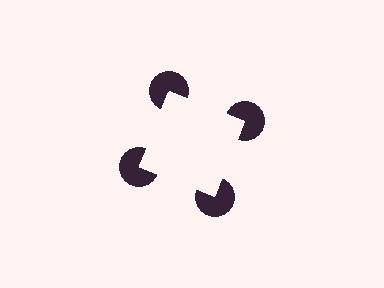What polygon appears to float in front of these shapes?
An illusory square — its edges are inferred from the aligned wedge cuts in the pac-man discs, not physically drawn.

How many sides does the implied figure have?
4 sides.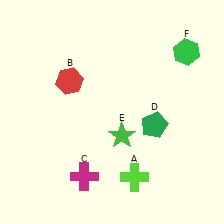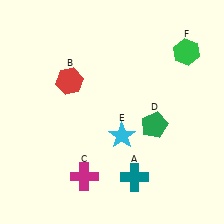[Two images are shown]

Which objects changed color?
A changed from lime to teal. E changed from green to cyan.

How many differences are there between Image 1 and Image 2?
There are 2 differences between the two images.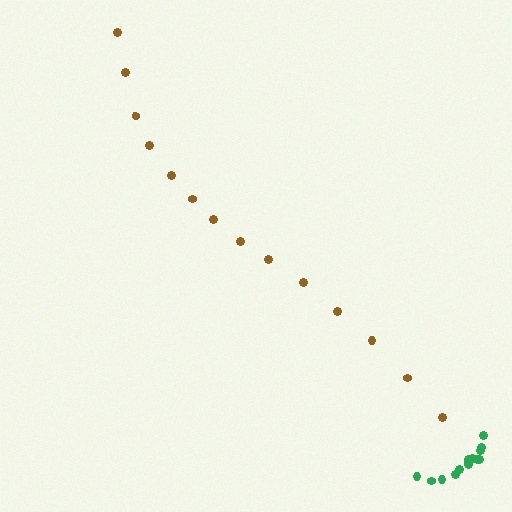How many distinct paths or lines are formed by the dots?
There are 2 distinct paths.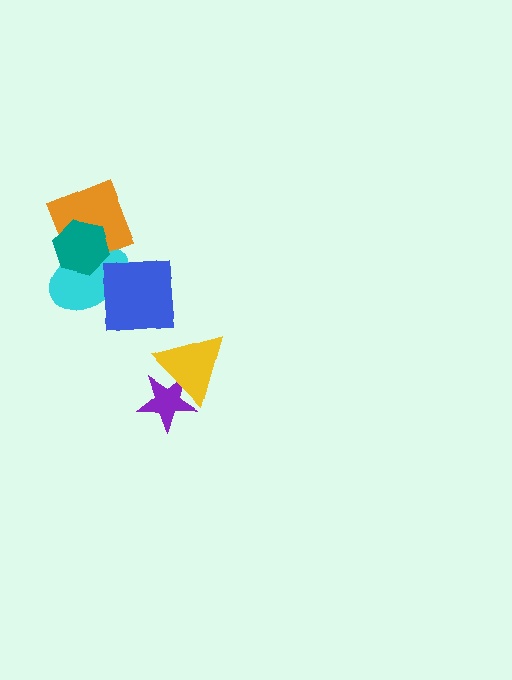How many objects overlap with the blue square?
1 object overlaps with the blue square.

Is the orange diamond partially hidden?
Yes, it is partially covered by another shape.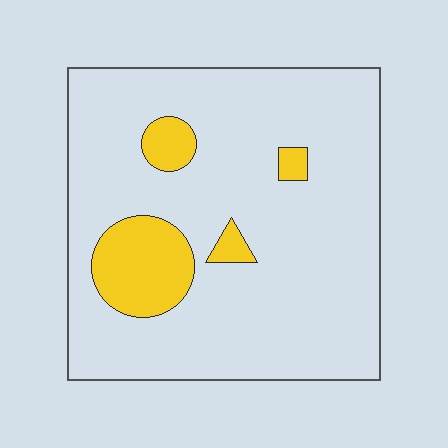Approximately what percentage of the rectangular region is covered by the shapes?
Approximately 15%.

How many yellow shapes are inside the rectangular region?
4.